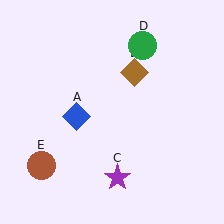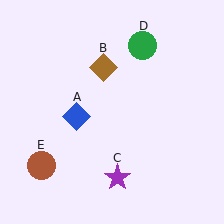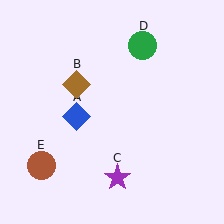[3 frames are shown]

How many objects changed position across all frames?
1 object changed position: brown diamond (object B).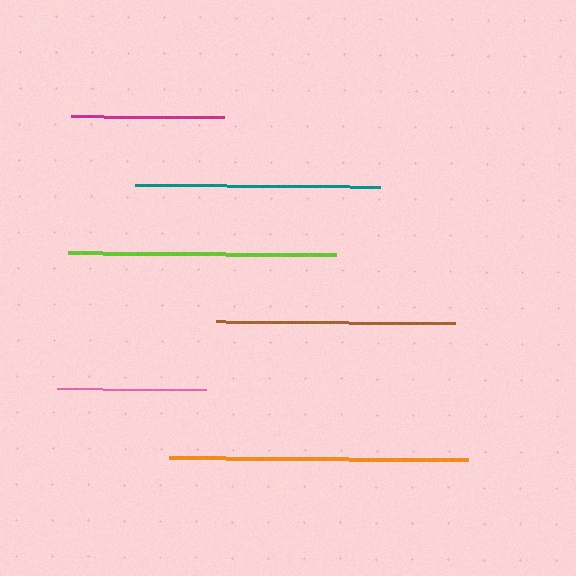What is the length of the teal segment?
The teal segment is approximately 245 pixels long.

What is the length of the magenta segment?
The magenta segment is approximately 153 pixels long.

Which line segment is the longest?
The orange line is the longest at approximately 300 pixels.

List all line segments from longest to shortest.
From longest to shortest: orange, lime, teal, brown, magenta, pink.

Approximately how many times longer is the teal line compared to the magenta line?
The teal line is approximately 1.6 times the length of the magenta line.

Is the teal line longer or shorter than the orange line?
The orange line is longer than the teal line.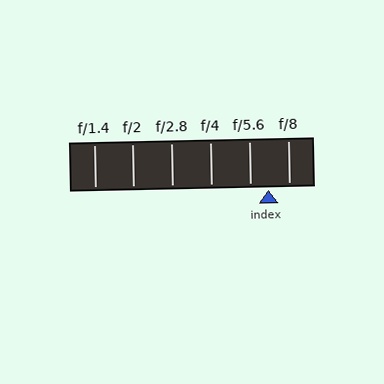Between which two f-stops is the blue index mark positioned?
The index mark is between f/5.6 and f/8.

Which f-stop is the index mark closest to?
The index mark is closest to f/5.6.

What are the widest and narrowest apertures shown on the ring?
The widest aperture shown is f/1.4 and the narrowest is f/8.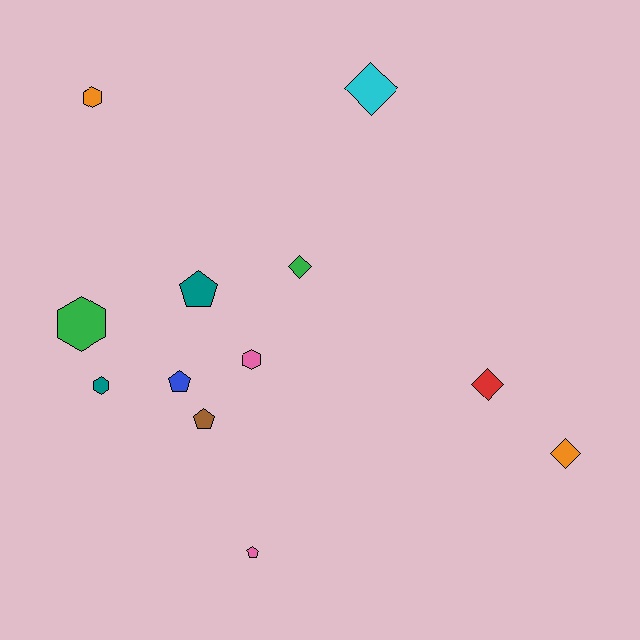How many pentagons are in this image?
There are 4 pentagons.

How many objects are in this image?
There are 12 objects.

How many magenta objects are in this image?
There are no magenta objects.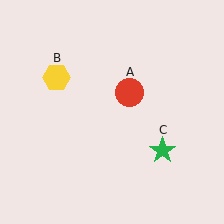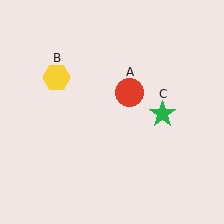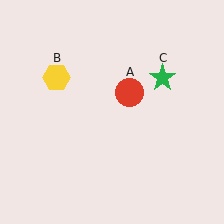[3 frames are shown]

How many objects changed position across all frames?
1 object changed position: green star (object C).